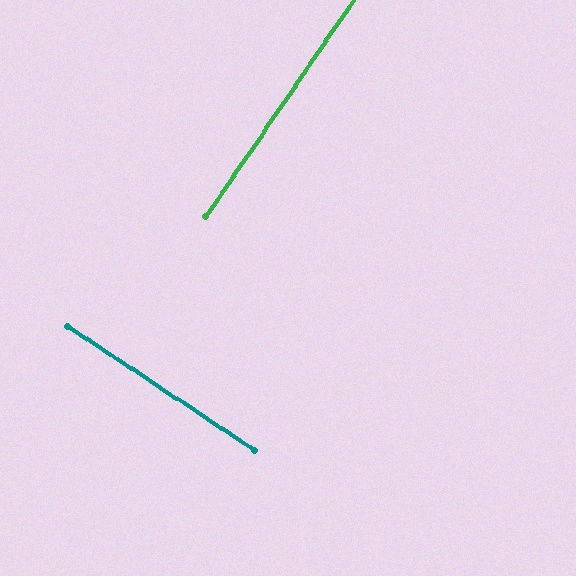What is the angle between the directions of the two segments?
Approximately 89 degrees.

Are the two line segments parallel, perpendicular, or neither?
Perpendicular — they meet at approximately 89°.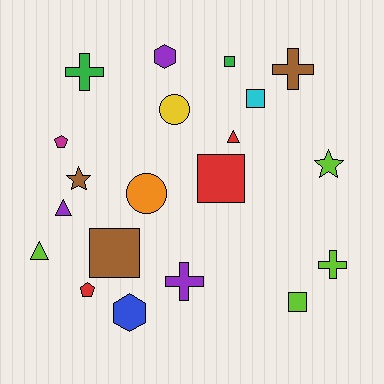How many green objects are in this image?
There are 2 green objects.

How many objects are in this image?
There are 20 objects.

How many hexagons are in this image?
There are 2 hexagons.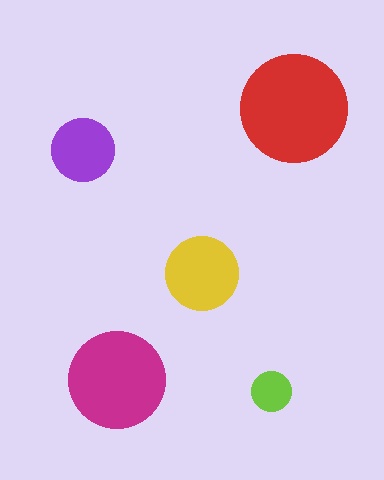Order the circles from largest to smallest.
the red one, the magenta one, the yellow one, the purple one, the lime one.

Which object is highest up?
The red circle is topmost.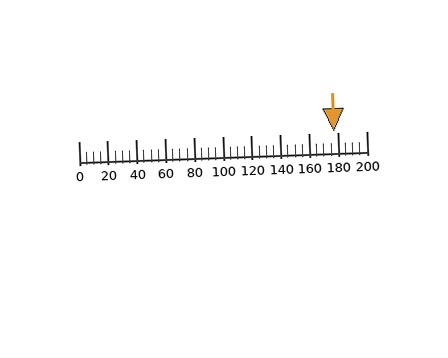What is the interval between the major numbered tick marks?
The major tick marks are spaced 20 units apart.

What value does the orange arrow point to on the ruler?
The orange arrow points to approximately 177.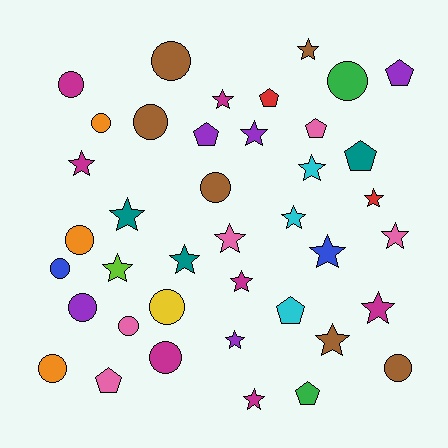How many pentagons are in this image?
There are 8 pentagons.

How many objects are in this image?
There are 40 objects.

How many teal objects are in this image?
There are 3 teal objects.